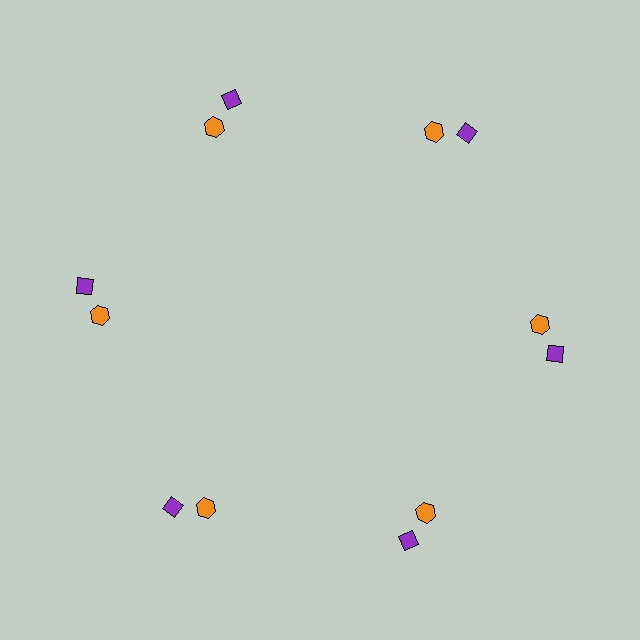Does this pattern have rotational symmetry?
Yes, this pattern has 6-fold rotational symmetry. It looks the same after rotating 60 degrees around the center.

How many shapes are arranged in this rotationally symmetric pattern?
There are 12 shapes, arranged in 6 groups of 2.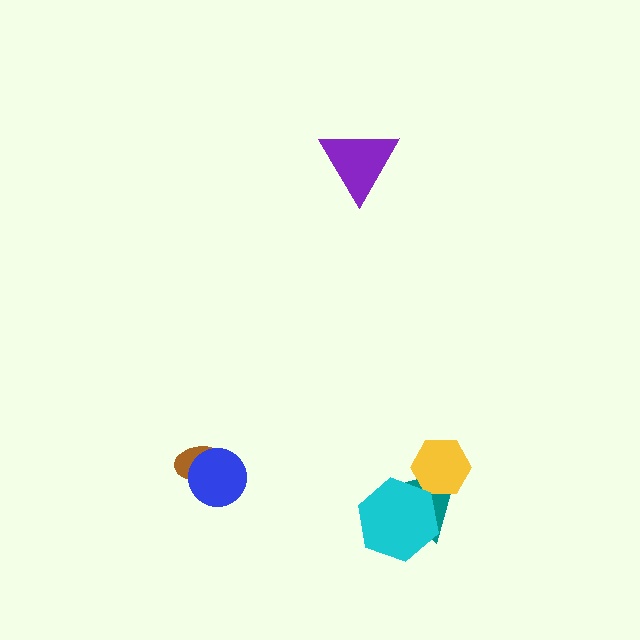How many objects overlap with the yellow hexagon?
1 object overlaps with the yellow hexagon.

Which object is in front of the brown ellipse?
The blue circle is in front of the brown ellipse.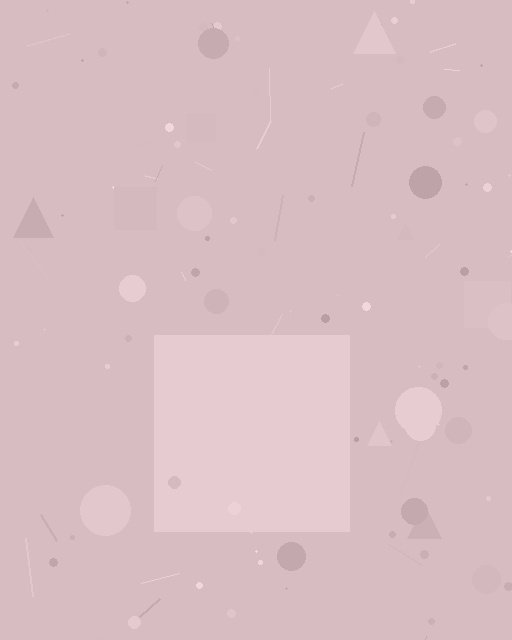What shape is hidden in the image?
A square is hidden in the image.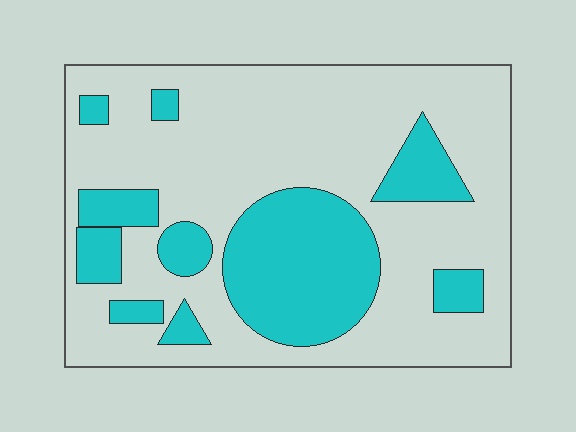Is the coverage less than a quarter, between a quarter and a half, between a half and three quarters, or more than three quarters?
Between a quarter and a half.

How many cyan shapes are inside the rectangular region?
10.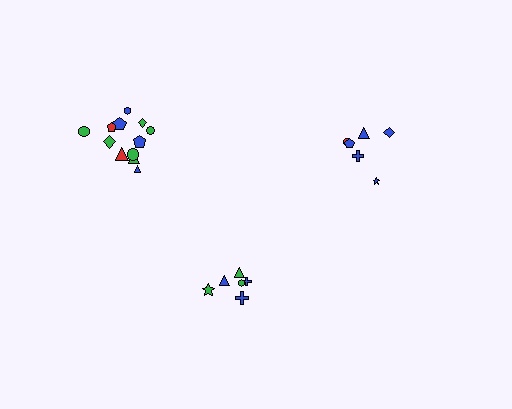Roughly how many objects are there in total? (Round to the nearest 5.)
Roughly 25 objects in total.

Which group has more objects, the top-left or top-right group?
The top-left group.